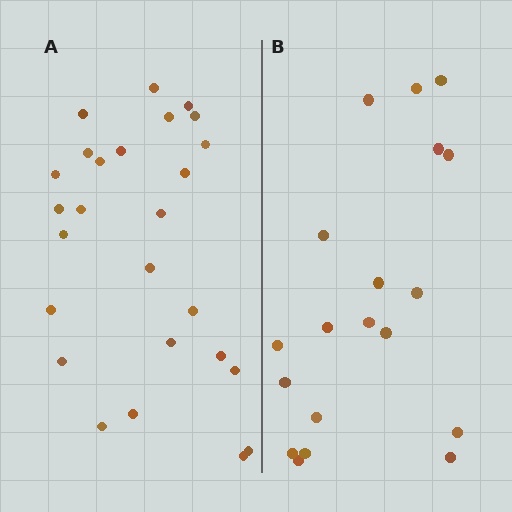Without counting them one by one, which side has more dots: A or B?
Region A (the left region) has more dots.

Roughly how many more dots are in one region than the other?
Region A has roughly 8 or so more dots than region B.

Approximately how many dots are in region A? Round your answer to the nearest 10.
About 30 dots. (The exact count is 26, which rounds to 30.)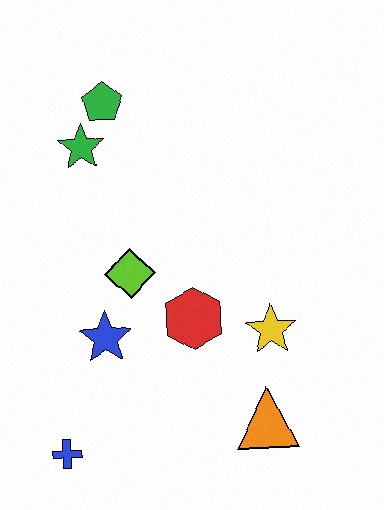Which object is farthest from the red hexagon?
The green pentagon is farthest from the red hexagon.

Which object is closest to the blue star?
The lime diamond is closest to the blue star.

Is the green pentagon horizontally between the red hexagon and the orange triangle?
No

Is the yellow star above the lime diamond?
No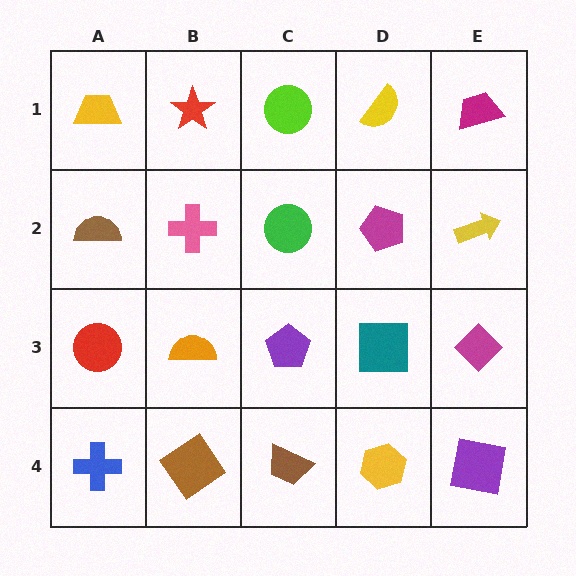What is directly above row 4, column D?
A teal square.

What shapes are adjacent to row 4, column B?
An orange semicircle (row 3, column B), a blue cross (row 4, column A), a brown trapezoid (row 4, column C).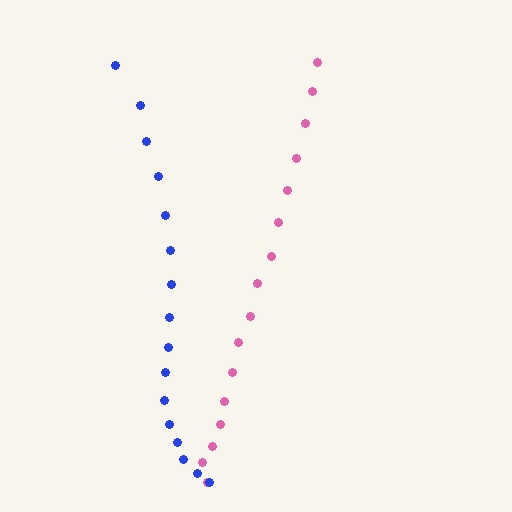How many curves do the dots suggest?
There are 2 distinct paths.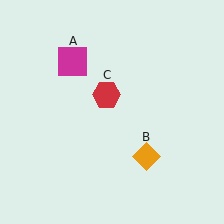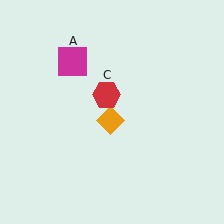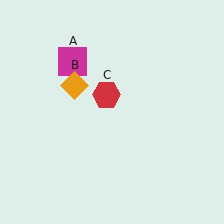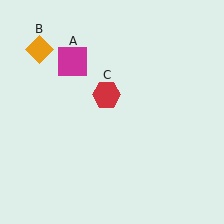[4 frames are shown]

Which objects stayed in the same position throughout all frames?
Magenta square (object A) and red hexagon (object C) remained stationary.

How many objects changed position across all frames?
1 object changed position: orange diamond (object B).